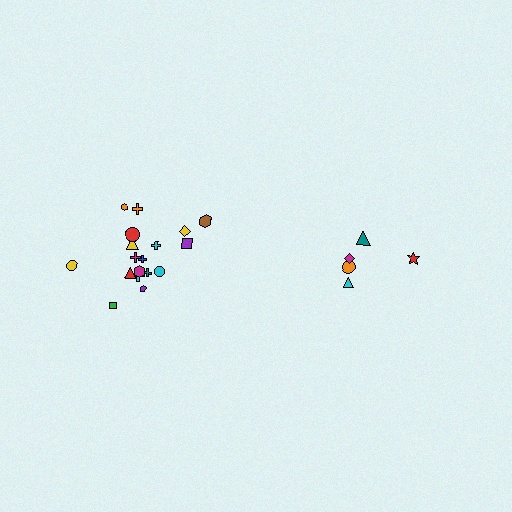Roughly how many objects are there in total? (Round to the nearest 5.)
Roughly 25 objects in total.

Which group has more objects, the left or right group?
The left group.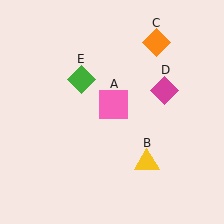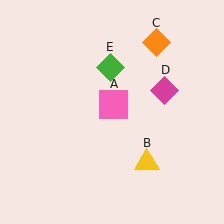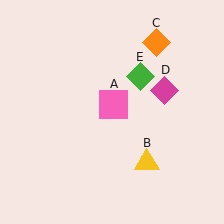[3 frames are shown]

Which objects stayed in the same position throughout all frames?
Pink square (object A) and yellow triangle (object B) and orange diamond (object C) and magenta diamond (object D) remained stationary.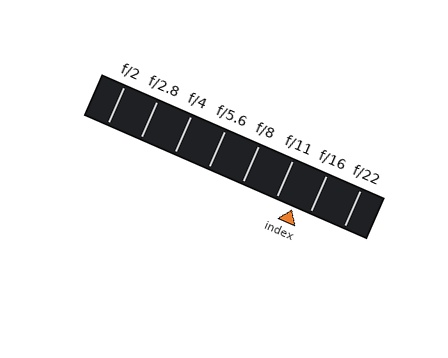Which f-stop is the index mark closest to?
The index mark is closest to f/16.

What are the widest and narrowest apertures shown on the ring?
The widest aperture shown is f/2 and the narrowest is f/22.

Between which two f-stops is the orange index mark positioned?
The index mark is between f/11 and f/16.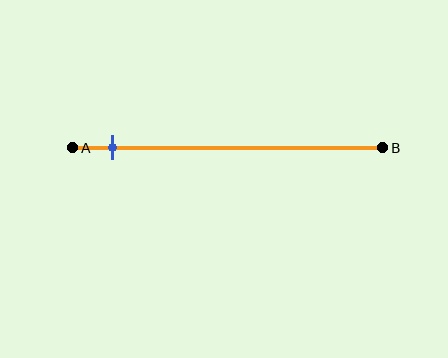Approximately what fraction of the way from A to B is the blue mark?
The blue mark is approximately 15% of the way from A to B.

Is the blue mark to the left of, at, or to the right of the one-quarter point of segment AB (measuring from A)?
The blue mark is to the left of the one-quarter point of segment AB.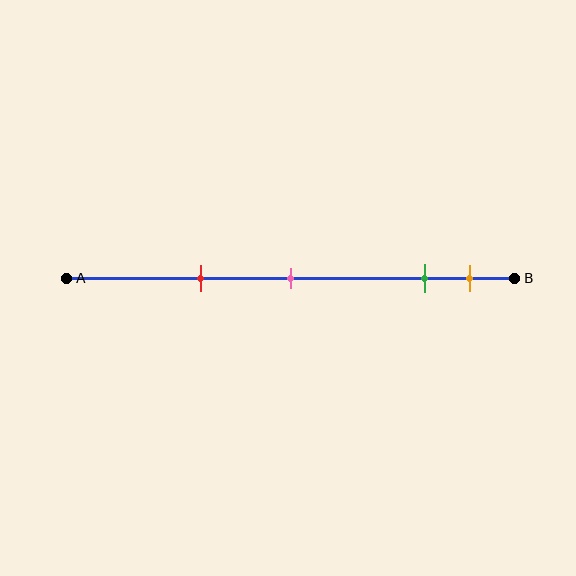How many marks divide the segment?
There are 4 marks dividing the segment.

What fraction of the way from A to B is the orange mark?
The orange mark is approximately 90% (0.9) of the way from A to B.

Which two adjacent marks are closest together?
The green and orange marks are the closest adjacent pair.